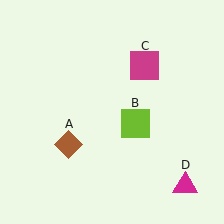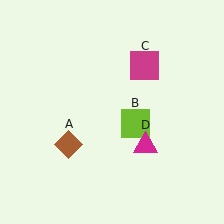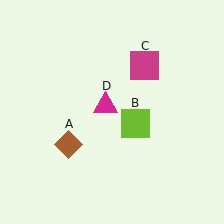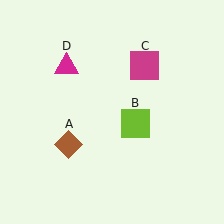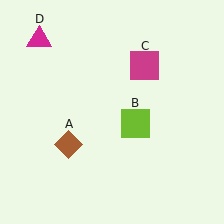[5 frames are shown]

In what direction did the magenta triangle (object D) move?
The magenta triangle (object D) moved up and to the left.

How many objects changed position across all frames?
1 object changed position: magenta triangle (object D).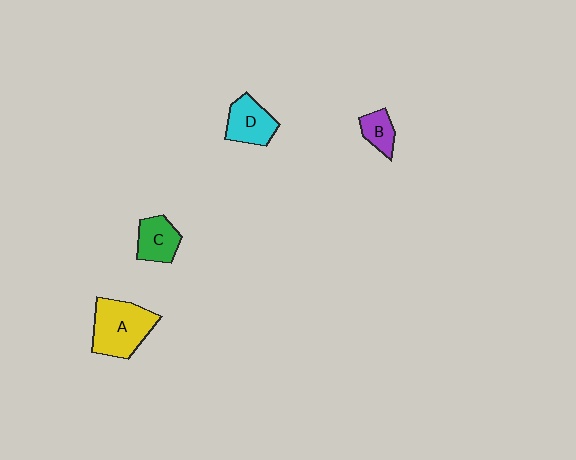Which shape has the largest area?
Shape A (yellow).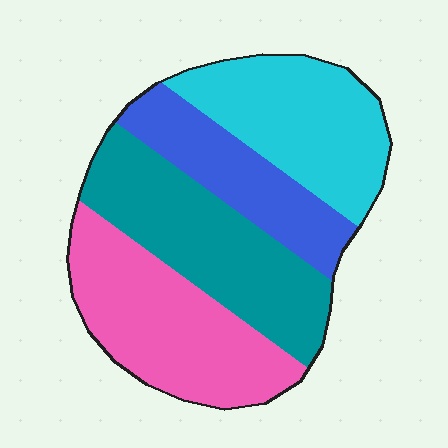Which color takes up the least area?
Blue, at roughly 20%.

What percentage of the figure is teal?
Teal covers 28% of the figure.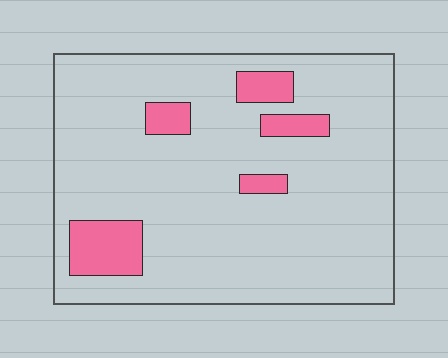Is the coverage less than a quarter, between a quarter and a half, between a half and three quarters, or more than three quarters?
Less than a quarter.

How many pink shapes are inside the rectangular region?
5.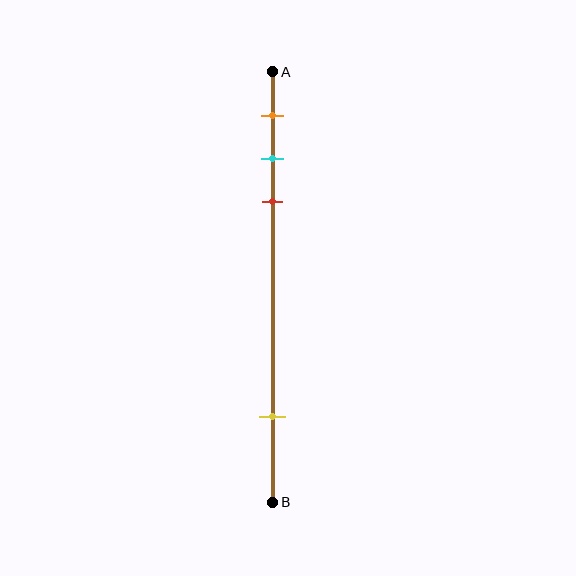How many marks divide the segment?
There are 4 marks dividing the segment.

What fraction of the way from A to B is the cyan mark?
The cyan mark is approximately 20% (0.2) of the way from A to B.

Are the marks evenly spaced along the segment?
No, the marks are not evenly spaced.